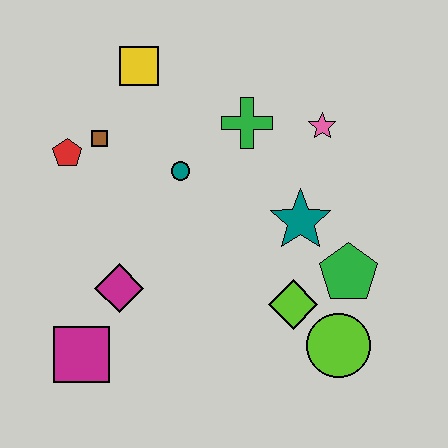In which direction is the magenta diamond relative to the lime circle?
The magenta diamond is to the left of the lime circle.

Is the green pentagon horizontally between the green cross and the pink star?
No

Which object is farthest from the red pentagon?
The lime circle is farthest from the red pentagon.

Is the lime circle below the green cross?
Yes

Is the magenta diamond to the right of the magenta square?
Yes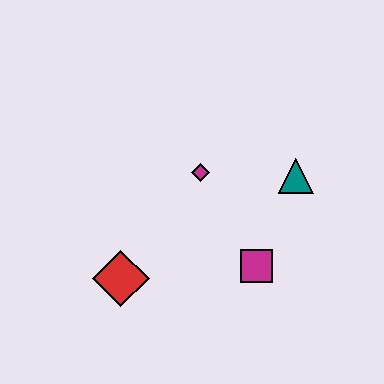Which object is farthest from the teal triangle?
The red diamond is farthest from the teal triangle.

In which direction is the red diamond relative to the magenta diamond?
The red diamond is below the magenta diamond.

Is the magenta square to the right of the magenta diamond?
Yes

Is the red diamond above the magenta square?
No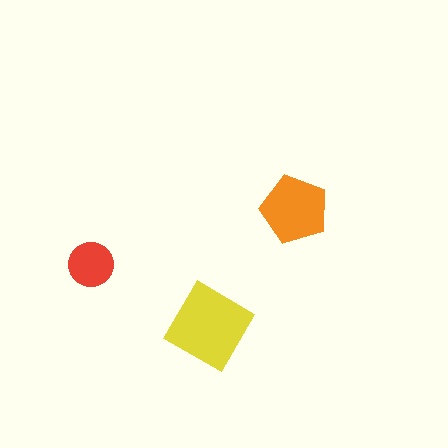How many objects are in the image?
There are 3 objects in the image.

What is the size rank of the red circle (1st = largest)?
3rd.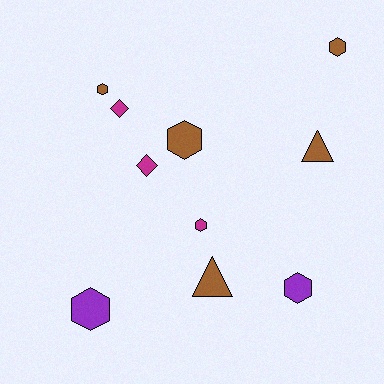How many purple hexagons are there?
There are 2 purple hexagons.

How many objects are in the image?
There are 10 objects.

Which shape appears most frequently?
Hexagon, with 6 objects.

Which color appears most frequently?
Brown, with 5 objects.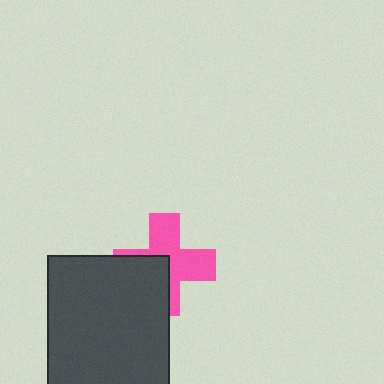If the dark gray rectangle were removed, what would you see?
You would see the complete pink cross.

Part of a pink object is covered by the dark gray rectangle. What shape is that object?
It is a cross.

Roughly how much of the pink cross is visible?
About half of it is visible (roughly 60%).